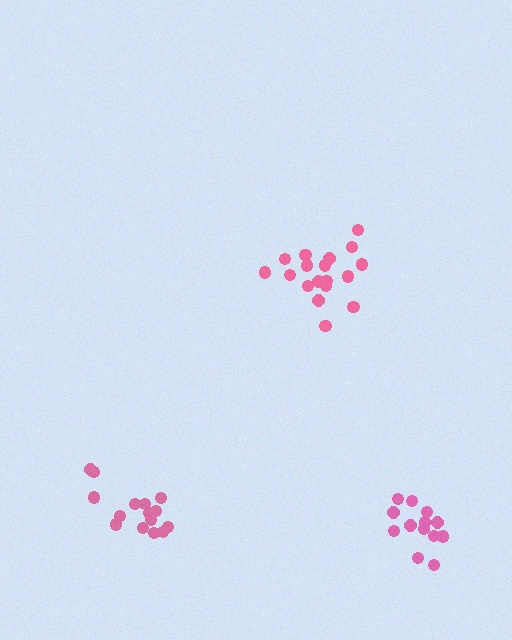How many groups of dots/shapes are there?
There are 3 groups.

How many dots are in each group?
Group 1: 15 dots, Group 2: 18 dots, Group 3: 13 dots (46 total).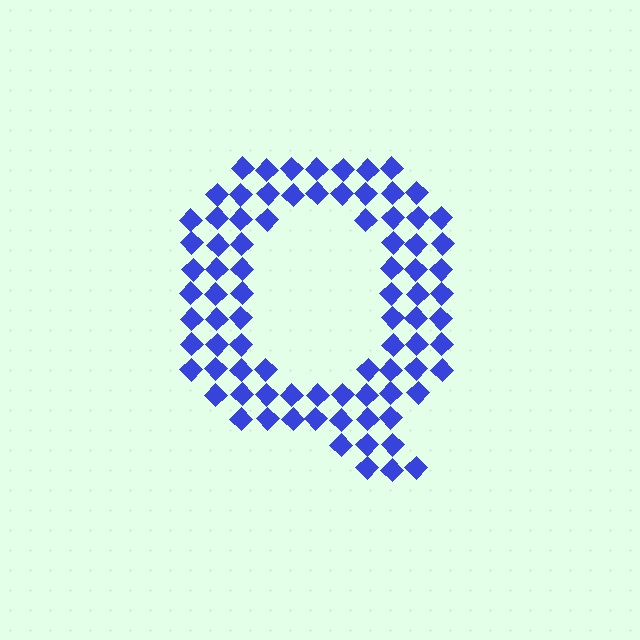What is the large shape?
The large shape is the letter Q.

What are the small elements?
The small elements are diamonds.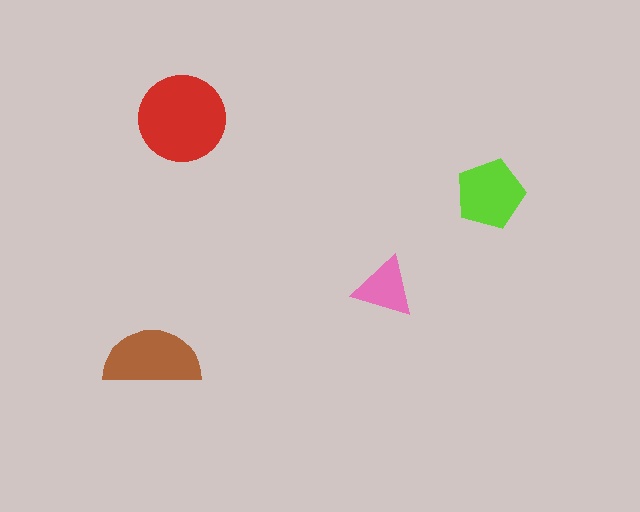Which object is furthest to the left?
The brown semicircle is leftmost.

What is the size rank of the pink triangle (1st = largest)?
4th.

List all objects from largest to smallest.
The red circle, the brown semicircle, the lime pentagon, the pink triangle.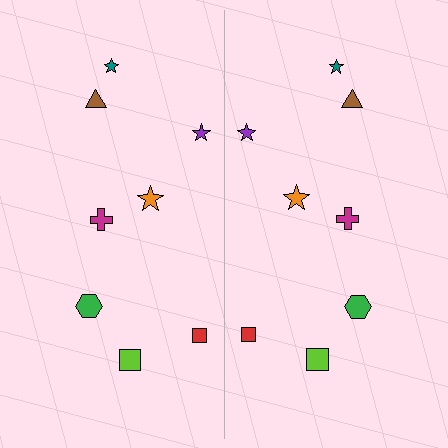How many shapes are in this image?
There are 16 shapes in this image.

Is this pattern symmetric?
Yes, this pattern has bilateral (reflection) symmetry.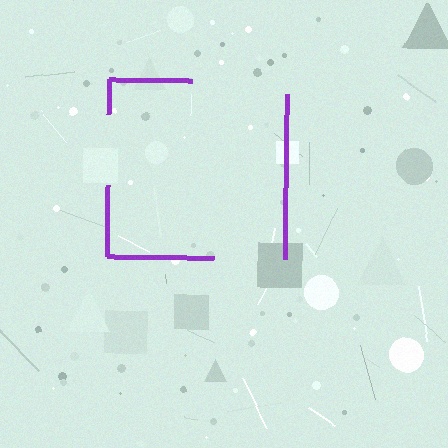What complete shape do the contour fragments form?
The contour fragments form a square.